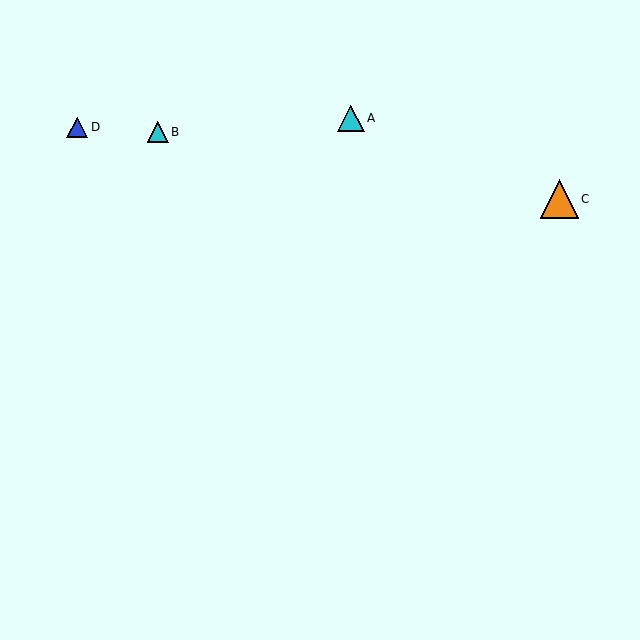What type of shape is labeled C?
Shape C is an orange triangle.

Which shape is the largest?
The orange triangle (labeled C) is the largest.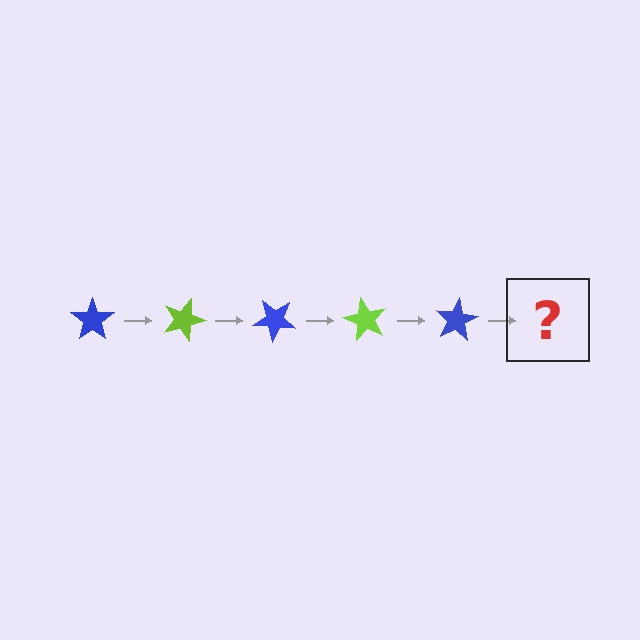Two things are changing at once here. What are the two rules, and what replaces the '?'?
The two rules are that it rotates 20 degrees each step and the color cycles through blue and lime. The '?' should be a lime star, rotated 100 degrees from the start.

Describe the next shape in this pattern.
It should be a lime star, rotated 100 degrees from the start.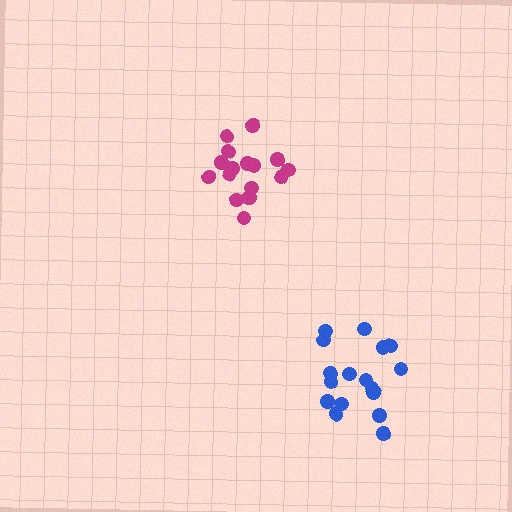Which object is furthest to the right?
The blue cluster is rightmost.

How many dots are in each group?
Group 1: 17 dots, Group 2: 17 dots (34 total).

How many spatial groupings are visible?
There are 2 spatial groupings.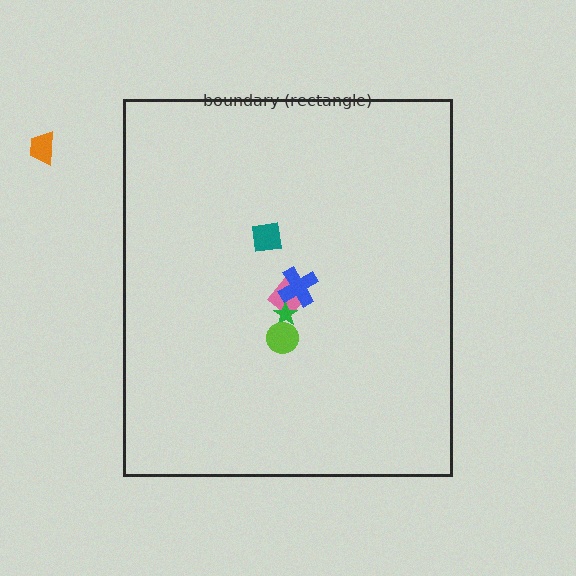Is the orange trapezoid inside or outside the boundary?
Outside.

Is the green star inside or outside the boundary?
Inside.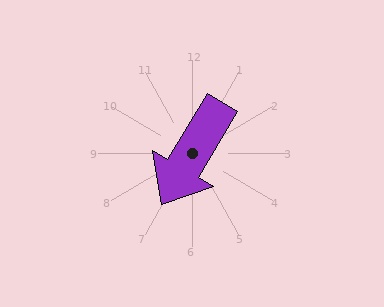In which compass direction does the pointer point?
Southwest.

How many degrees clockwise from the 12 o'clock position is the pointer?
Approximately 211 degrees.